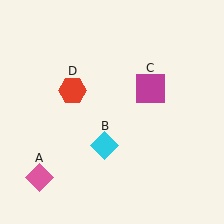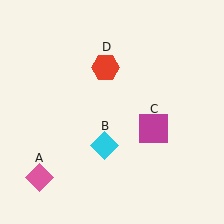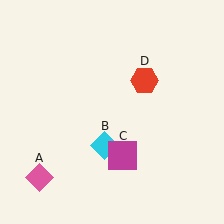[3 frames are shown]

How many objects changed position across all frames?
2 objects changed position: magenta square (object C), red hexagon (object D).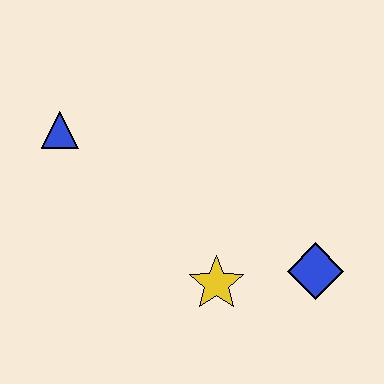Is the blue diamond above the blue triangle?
No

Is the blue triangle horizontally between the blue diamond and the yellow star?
No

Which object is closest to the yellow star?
The blue diamond is closest to the yellow star.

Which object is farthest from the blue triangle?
The blue diamond is farthest from the blue triangle.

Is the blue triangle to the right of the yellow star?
No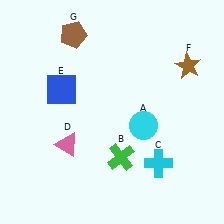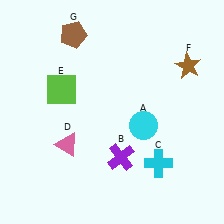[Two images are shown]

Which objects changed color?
B changed from green to purple. E changed from blue to lime.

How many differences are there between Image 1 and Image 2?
There are 2 differences between the two images.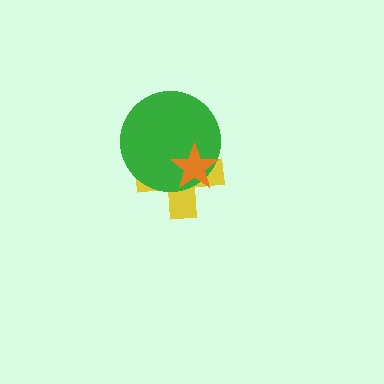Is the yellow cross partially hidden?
Yes, it is partially covered by another shape.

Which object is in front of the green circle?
The orange star is in front of the green circle.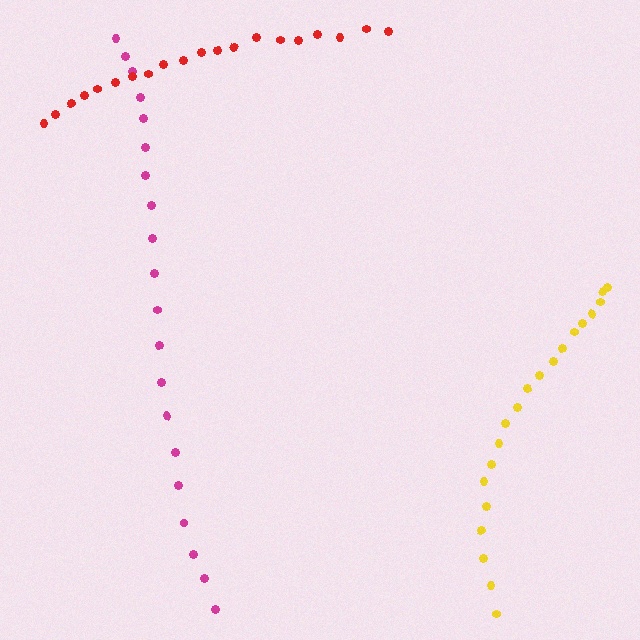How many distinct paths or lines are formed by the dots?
There are 3 distinct paths.